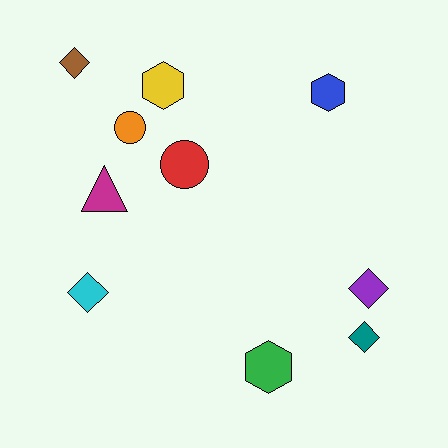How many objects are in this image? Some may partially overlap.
There are 10 objects.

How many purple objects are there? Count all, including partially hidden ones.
There is 1 purple object.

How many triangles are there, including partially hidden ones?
There is 1 triangle.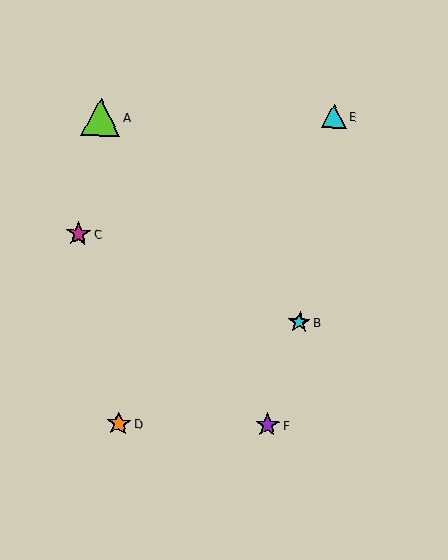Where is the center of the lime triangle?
The center of the lime triangle is at (101, 117).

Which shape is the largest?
The lime triangle (labeled A) is the largest.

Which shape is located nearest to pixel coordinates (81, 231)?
The magenta star (labeled C) at (78, 234) is nearest to that location.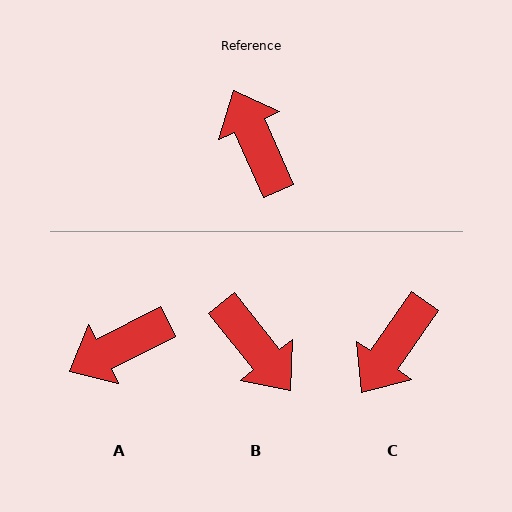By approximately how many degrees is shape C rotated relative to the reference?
Approximately 121 degrees counter-clockwise.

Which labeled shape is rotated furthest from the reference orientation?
B, about 166 degrees away.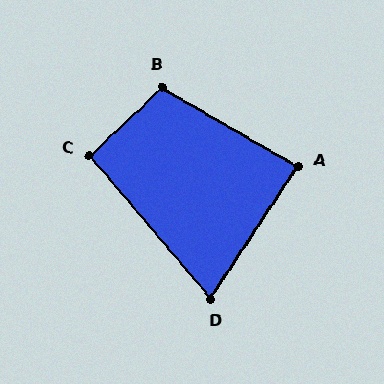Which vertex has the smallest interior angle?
D, at approximately 73 degrees.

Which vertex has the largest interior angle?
B, at approximately 107 degrees.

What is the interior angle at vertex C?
Approximately 93 degrees (approximately right).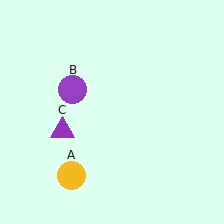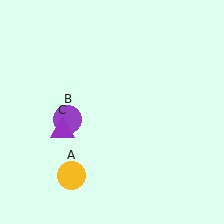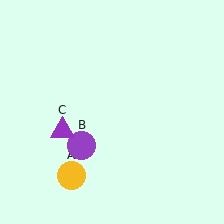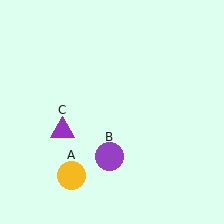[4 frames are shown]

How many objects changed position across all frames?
1 object changed position: purple circle (object B).